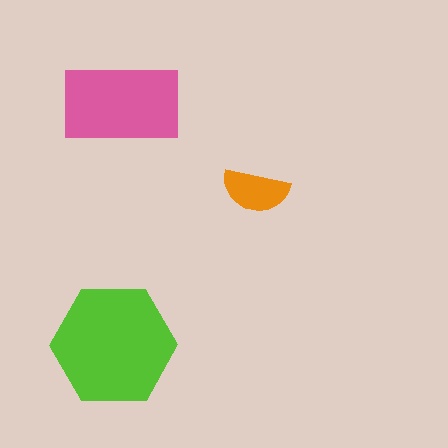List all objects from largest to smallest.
The lime hexagon, the pink rectangle, the orange semicircle.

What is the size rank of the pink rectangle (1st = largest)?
2nd.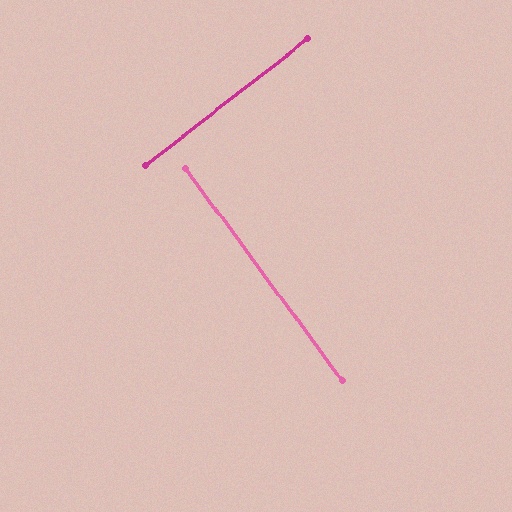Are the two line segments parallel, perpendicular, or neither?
Perpendicular — they meet at approximately 89°.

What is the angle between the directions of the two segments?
Approximately 89 degrees.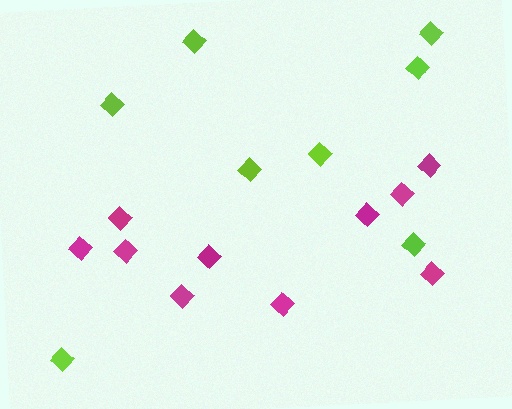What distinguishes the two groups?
There are 2 groups: one group of magenta diamonds (10) and one group of lime diamonds (8).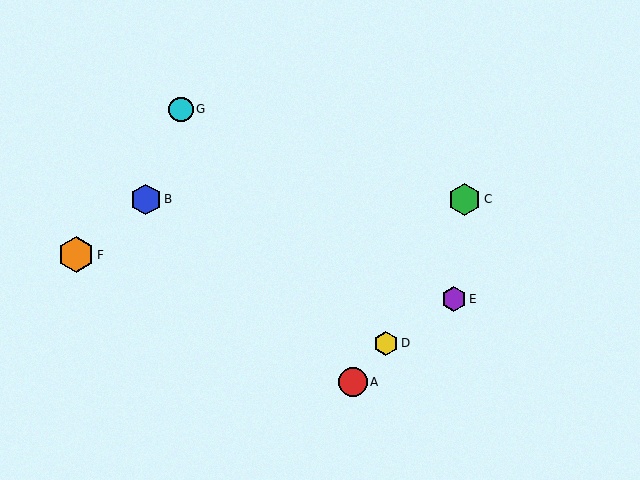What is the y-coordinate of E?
Object E is at y≈299.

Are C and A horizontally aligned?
No, C is at y≈199 and A is at y≈382.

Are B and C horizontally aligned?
Yes, both are at y≈199.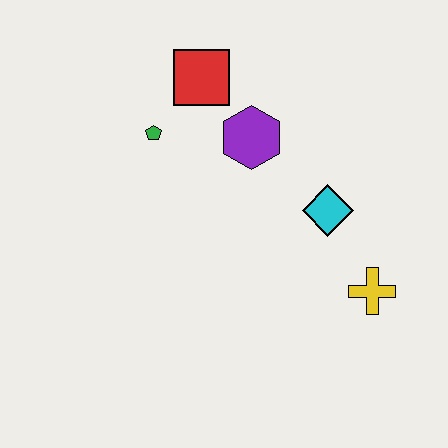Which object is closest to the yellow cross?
The cyan diamond is closest to the yellow cross.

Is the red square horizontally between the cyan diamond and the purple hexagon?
No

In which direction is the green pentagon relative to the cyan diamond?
The green pentagon is to the left of the cyan diamond.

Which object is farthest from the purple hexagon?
The yellow cross is farthest from the purple hexagon.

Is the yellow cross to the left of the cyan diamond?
No